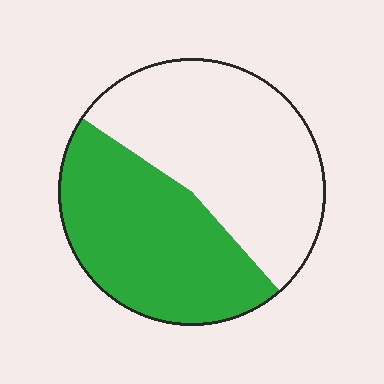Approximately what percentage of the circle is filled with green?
Approximately 45%.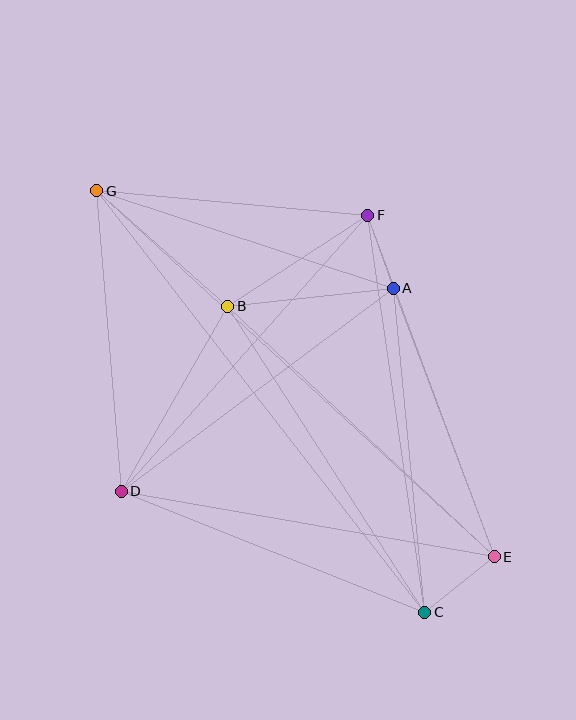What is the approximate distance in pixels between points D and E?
The distance between D and E is approximately 379 pixels.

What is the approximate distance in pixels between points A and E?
The distance between A and E is approximately 287 pixels.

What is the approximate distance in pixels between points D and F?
The distance between D and F is approximately 370 pixels.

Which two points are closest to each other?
Points A and F are closest to each other.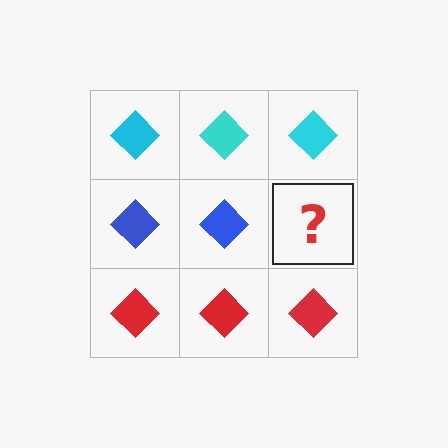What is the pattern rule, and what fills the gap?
The rule is that each row has a consistent color. The gap should be filled with a blue diamond.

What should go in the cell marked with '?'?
The missing cell should contain a blue diamond.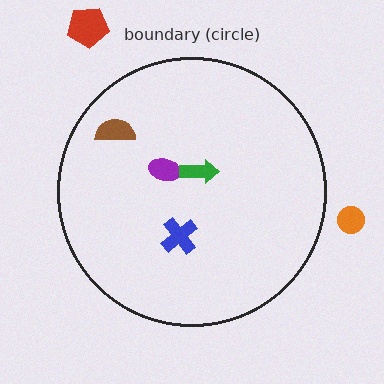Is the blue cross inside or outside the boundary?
Inside.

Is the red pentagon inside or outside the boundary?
Outside.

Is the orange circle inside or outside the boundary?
Outside.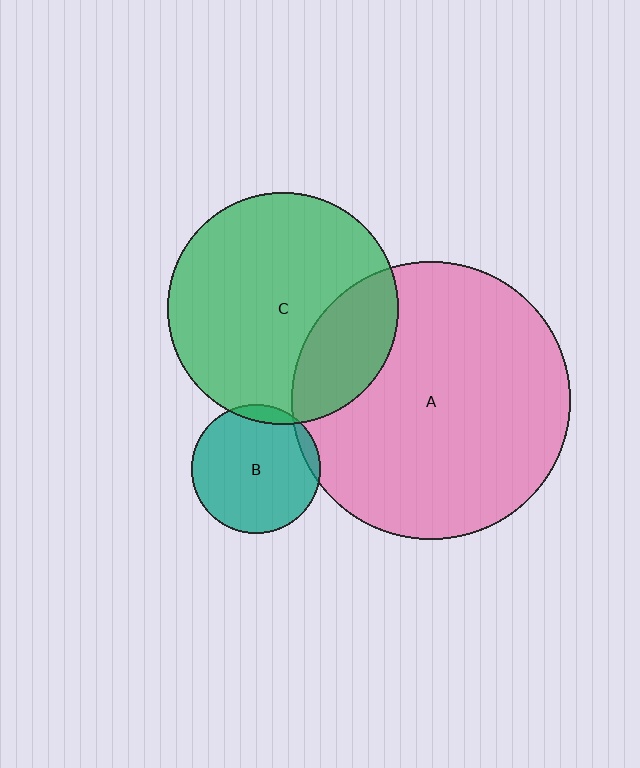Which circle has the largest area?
Circle A (pink).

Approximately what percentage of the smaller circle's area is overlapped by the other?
Approximately 25%.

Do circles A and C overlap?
Yes.